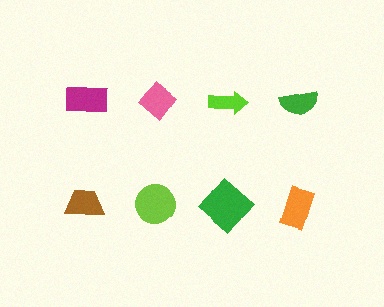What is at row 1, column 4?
A green semicircle.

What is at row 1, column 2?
A pink diamond.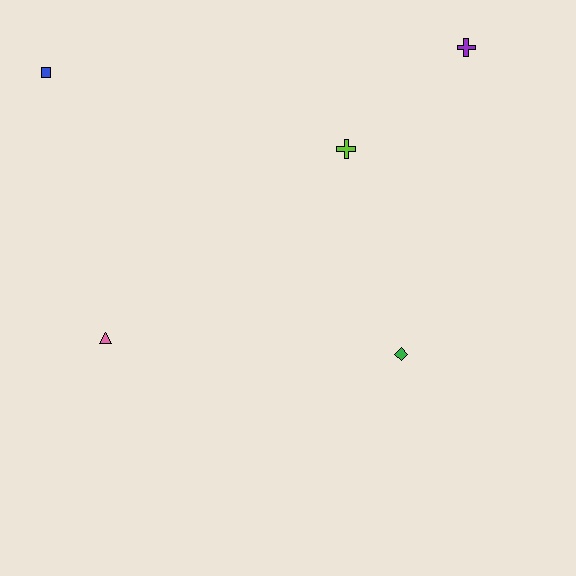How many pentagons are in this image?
There are no pentagons.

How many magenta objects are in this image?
There are no magenta objects.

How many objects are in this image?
There are 5 objects.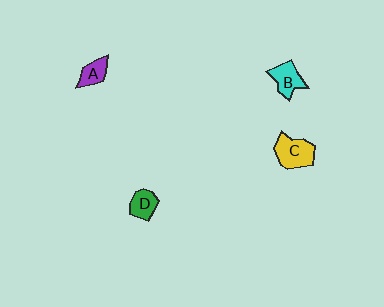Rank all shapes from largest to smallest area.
From largest to smallest: C (yellow), B (cyan), D (green), A (purple).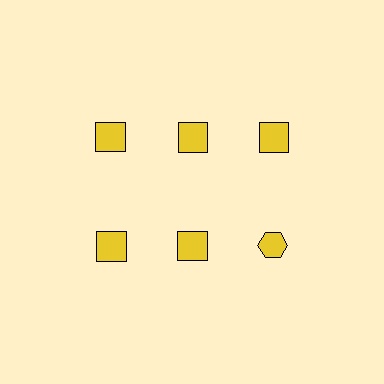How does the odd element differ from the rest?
It has a different shape: hexagon instead of square.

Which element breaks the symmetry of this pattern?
The yellow hexagon in the second row, center column breaks the symmetry. All other shapes are yellow squares.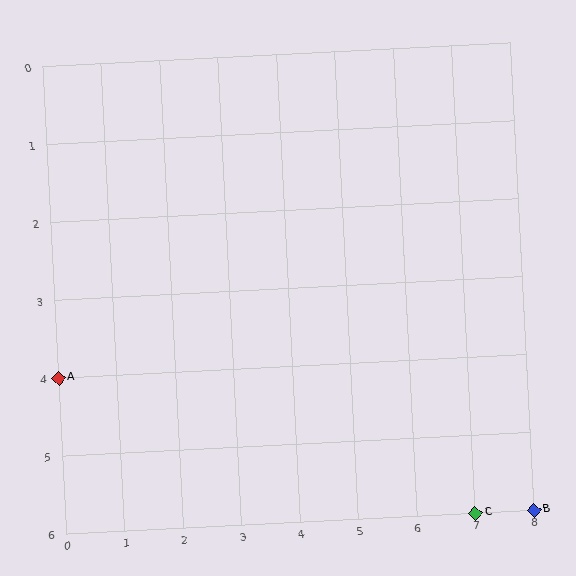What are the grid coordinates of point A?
Point A is at grid coordinates (0, 4).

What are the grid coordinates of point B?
Point B is at grid coordinates (8, 6).